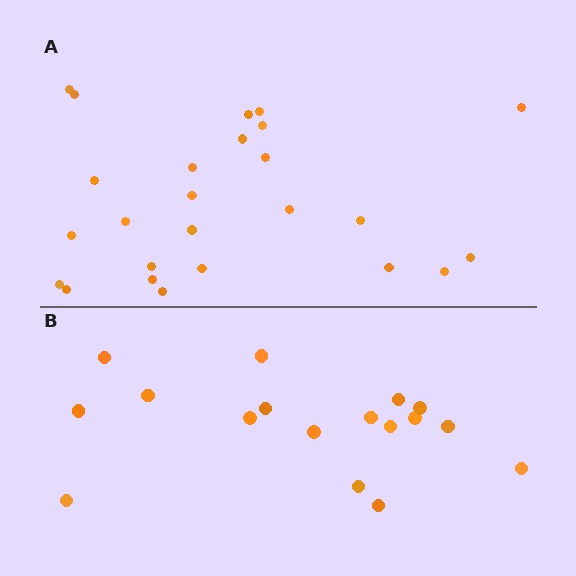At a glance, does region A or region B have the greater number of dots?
Region A (the top region) has more dots.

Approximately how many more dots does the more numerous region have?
Region A has roughly 8 or so more dots than region B.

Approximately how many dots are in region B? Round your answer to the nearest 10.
About 20 dots. (The exact count is 17, which rounds to 20.)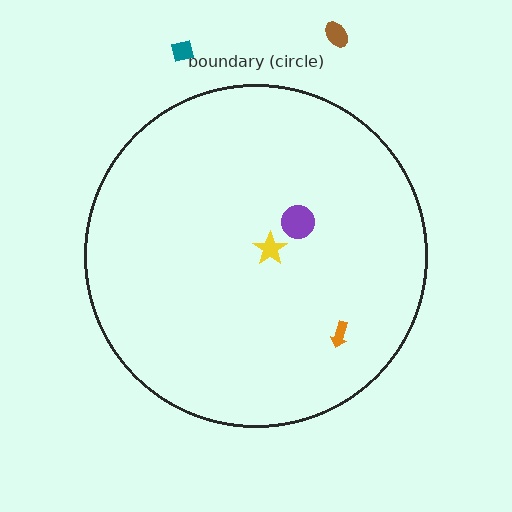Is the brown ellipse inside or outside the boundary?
Outside.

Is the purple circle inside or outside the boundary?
Inside.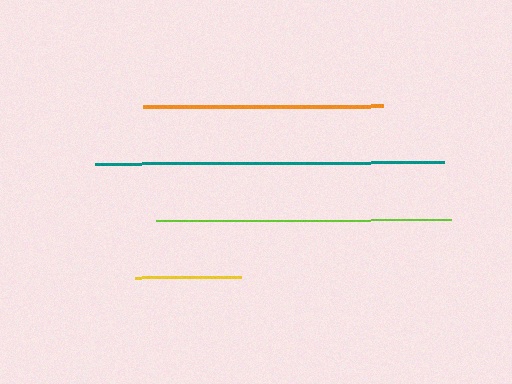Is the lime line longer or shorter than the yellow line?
The lime line is longer than the yellow line.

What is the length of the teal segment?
The teal segment is approximately 349 pixels long.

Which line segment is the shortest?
The yellow line is the shortest at approximately 106 pixels.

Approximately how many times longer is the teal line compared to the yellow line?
The teal line is approximately 3.3 times the length of the yellow line.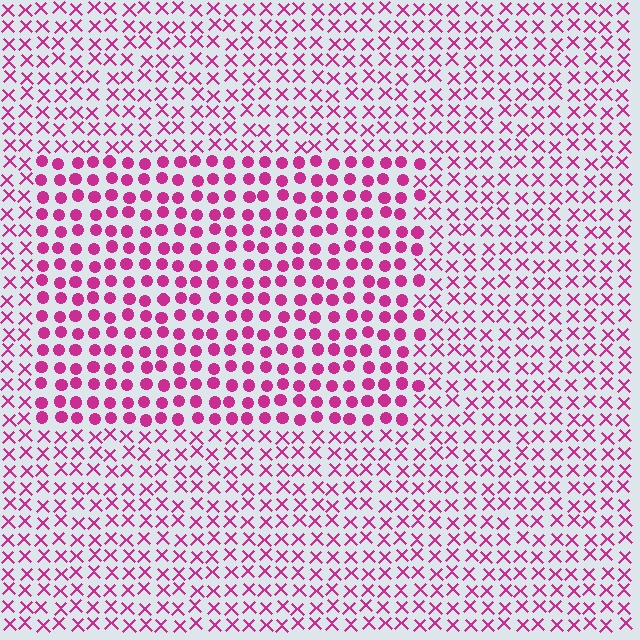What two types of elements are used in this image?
The image uses circles inside the rectangle region and X marks outside it.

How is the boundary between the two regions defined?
The boundary is defined by a change in element shape: circles inside vs. X marks outside. All elements share the same color and spacing.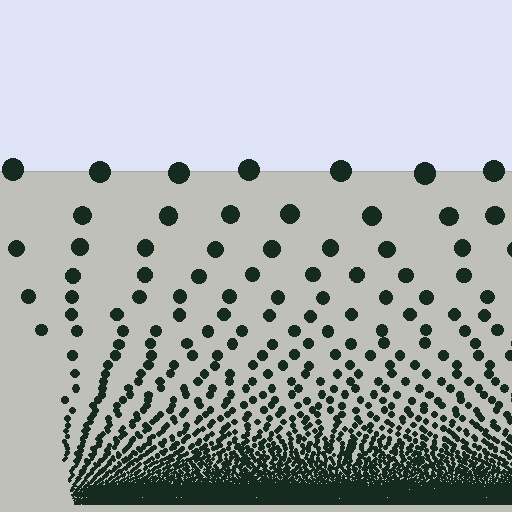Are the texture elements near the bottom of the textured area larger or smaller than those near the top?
Smaller. The gradient is inverted — elements near the bottom are smaller and denser.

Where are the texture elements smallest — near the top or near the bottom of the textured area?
Near the bottom.